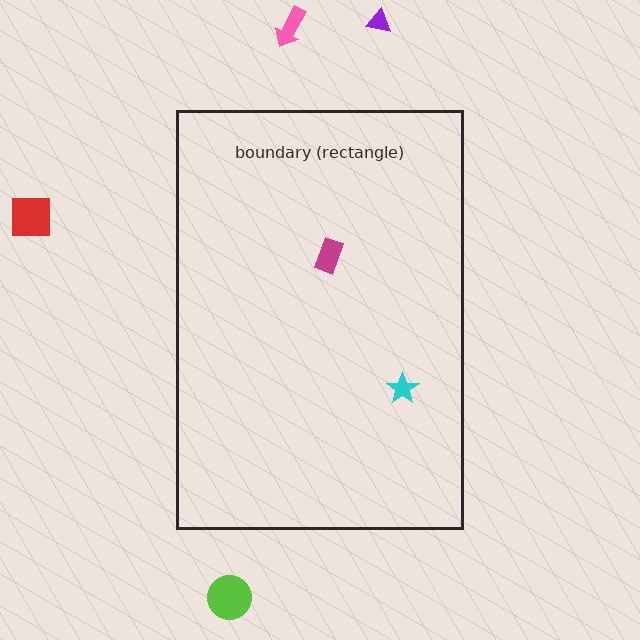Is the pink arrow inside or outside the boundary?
Outside.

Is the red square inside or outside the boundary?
Outside.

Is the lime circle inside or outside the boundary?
Outside.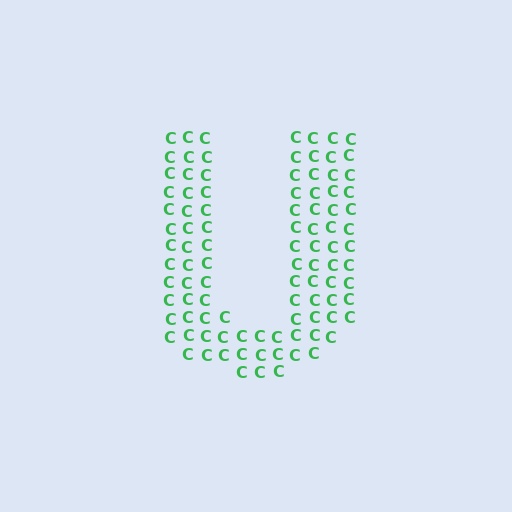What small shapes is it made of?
It is made of small letter C's.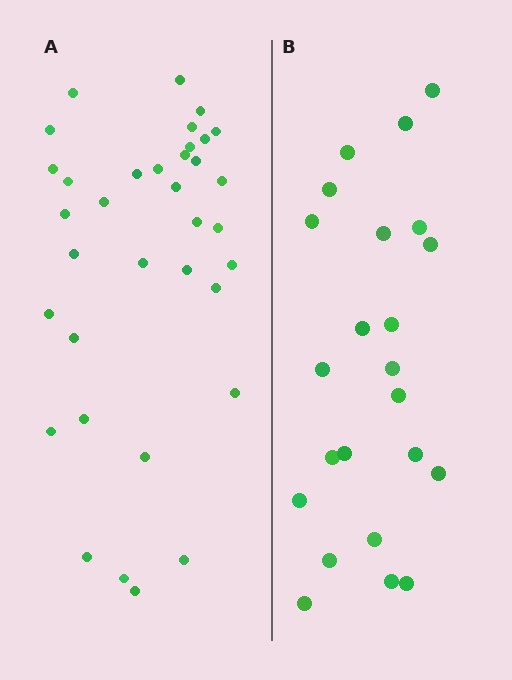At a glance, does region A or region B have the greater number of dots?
Region A (the left region) has more dots.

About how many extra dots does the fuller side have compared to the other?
Region A has roughly 12 or so more dots than region B.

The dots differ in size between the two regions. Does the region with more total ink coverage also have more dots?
No. Region B has more total ink coverage because its dots are larger, but region A actually contains more individual dots. Total area can be misleading — the number of items is what matters here.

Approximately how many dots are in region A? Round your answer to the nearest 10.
About 40 dots. (The exact count is 35, which rounds to 40.)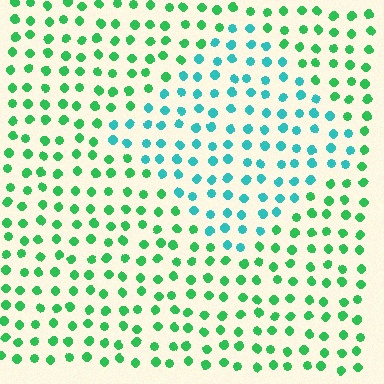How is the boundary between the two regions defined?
The boundary is defined purely by a slight shift in hue (about 42 degrees). Spacing, size, and orientation are identical on both sides.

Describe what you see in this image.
The image is filled with small green elements in a uniform arrangement. A diamond-shaped region is visible where the elements are tinted to a slightly different hue, forming a subtle color boundary.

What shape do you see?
I see a diamond.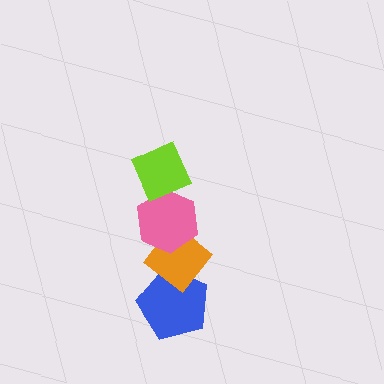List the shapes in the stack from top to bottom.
From top to bottom: the lime diamond, the pink hexagon, the orange diamond, the blue pentagon.